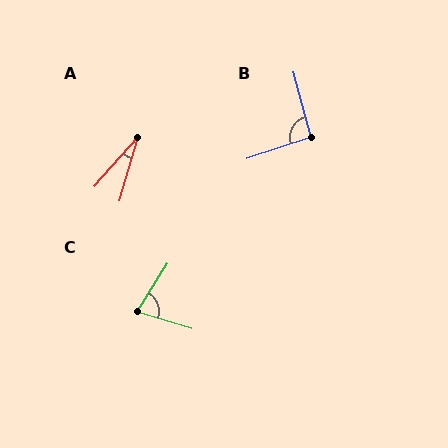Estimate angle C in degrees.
Approximately 74 degrees.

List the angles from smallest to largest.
A (25°), C (74°), B (93°).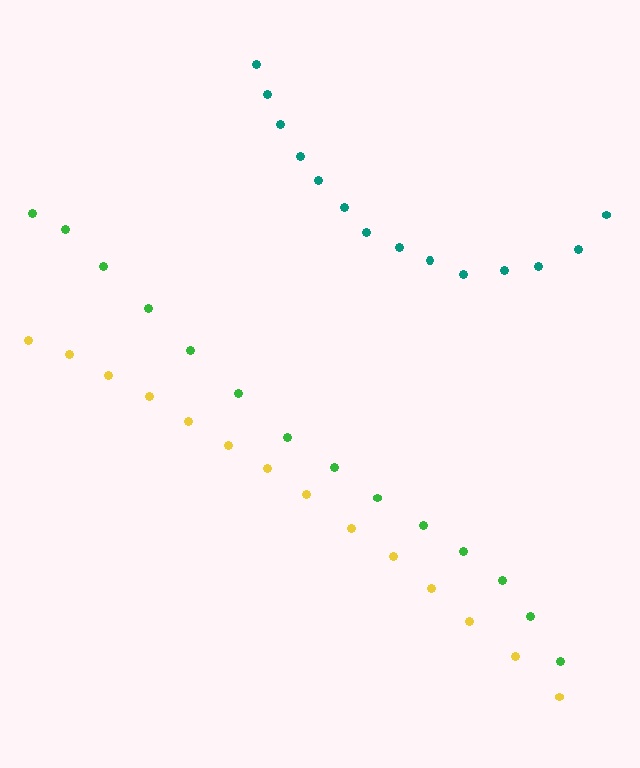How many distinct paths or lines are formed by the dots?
There are 3 distinct paths.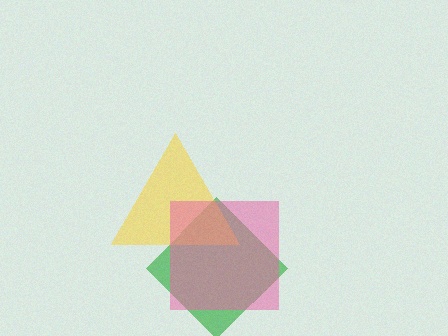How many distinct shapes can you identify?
There are 3 distinct shapes: a green diamond, a yellow triangle, a pink square.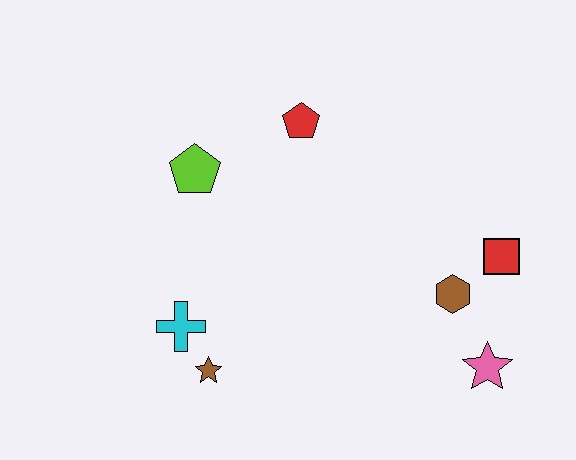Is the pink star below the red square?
Yes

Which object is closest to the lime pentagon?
The red pentagon is closest to the lime pentagon.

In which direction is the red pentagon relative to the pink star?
The red pentagon is above the pink star.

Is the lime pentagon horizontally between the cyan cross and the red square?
Yes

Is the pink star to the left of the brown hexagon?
No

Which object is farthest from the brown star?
The red square is farthest from the brown star.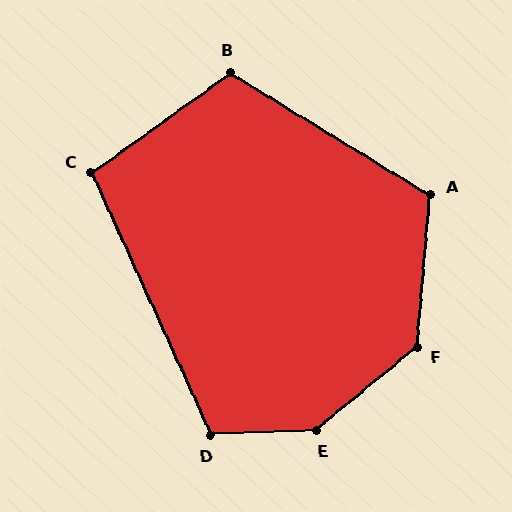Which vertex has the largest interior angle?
E, at approximately 143 degrees.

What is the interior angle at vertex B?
Approximately 113 degrees (obtuse).